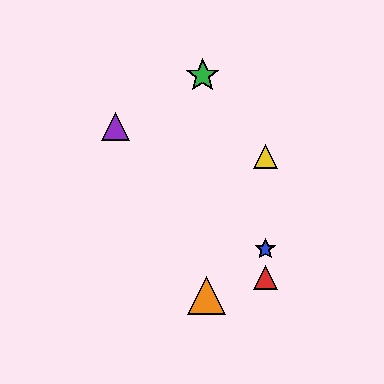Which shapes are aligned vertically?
The red triangle, the blue star, the yellow triangle are aligned vertically.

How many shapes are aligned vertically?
3 shapes (the red triangle, the blue star, the yellow triangle) are aligned vertically.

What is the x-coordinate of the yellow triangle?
The yellow triangle is at x≈265.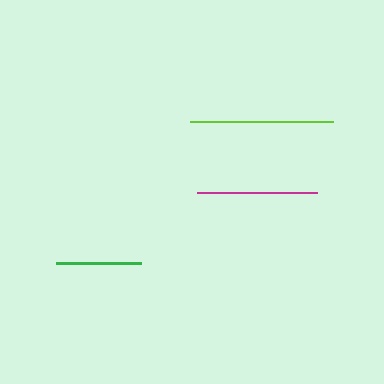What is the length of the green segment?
The green segment is approximately 85 pixels long.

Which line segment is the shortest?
The green line is the shortest at approximately 85 pixels.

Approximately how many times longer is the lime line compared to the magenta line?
The lime line is approximately 1.2 times the length of the magenta line.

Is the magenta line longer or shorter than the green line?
The magenta line is longer than the green line.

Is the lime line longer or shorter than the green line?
The lime line is longer than the green line.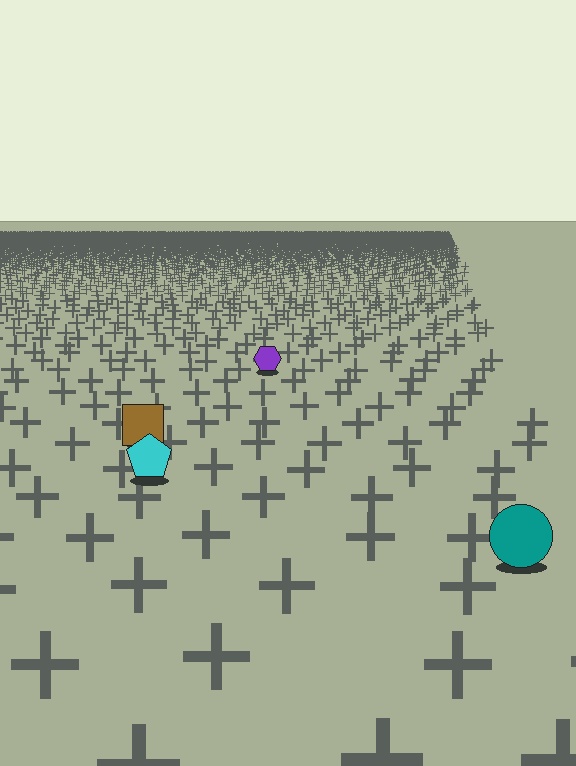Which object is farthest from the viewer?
The purple hexagon is farthest from the viewer. It appears smaller and the ground texture around it is denser.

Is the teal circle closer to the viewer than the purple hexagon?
Yes. The teal circle is closer — you can tell from the texture gradient: the ground texture is coarser near it.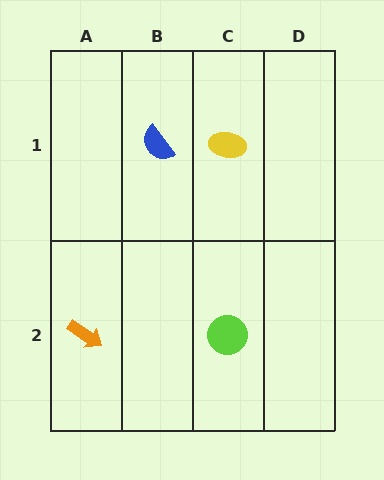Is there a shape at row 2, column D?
No, that cell is empty.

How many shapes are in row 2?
2 shapes.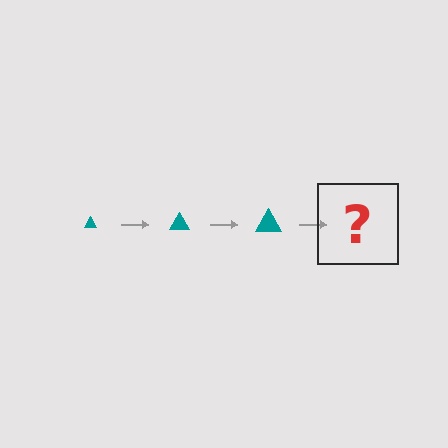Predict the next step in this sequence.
The next step is a teal triangle, larger than the previous one.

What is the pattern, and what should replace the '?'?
The pattern is that the triangle gets progressively larger each step. The '?' should be a teal triangle, larger than the previous one.